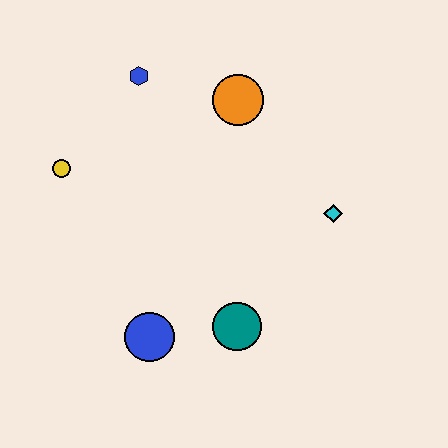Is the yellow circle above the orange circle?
No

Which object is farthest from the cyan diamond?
The yellow circle is farthest from the cyan diamond.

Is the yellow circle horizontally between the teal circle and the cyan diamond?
No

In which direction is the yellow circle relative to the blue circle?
The yellow circle is above the blue circle.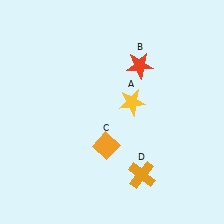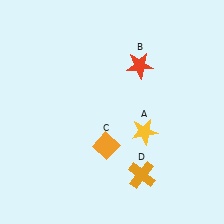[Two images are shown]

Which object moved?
The yellow star (A) moved down.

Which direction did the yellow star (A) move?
The yellow star (A) moved down.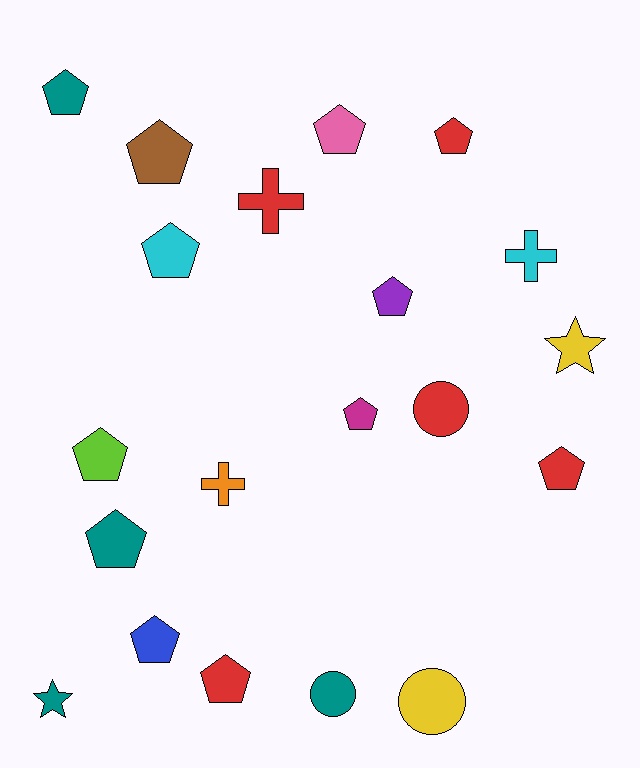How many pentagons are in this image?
There are 12 pentagons.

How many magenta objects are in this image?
There is 1 magenta object.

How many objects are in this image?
There are 20 objects.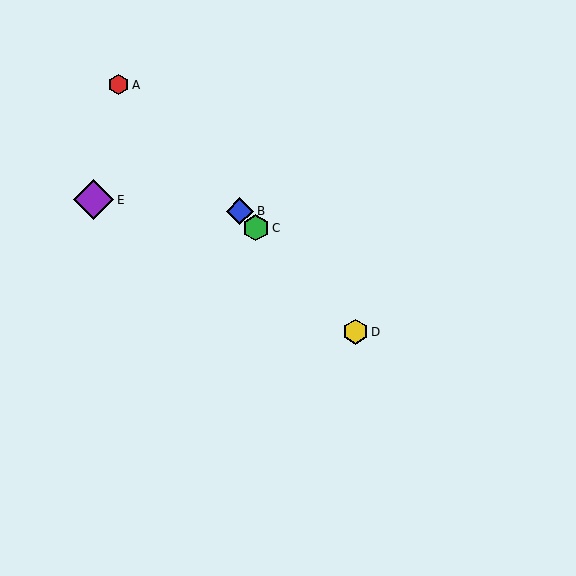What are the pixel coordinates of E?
Object E is at (94, 200).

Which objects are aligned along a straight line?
Objects A, B, C, D are aligned along a straight line.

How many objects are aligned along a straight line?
4 objects (A, B, C, D) are aligned along a straight line.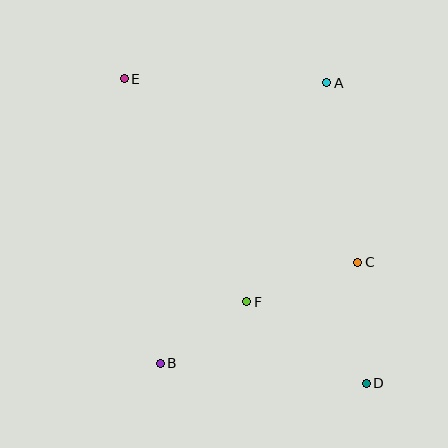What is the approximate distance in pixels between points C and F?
The distance between C and F is approximately 118 pixels.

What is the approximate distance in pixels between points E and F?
The distance between E and F is approximately 255 pixels.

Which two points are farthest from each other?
Points D and E are farthest from each other.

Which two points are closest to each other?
Points B and F are closest to each other.